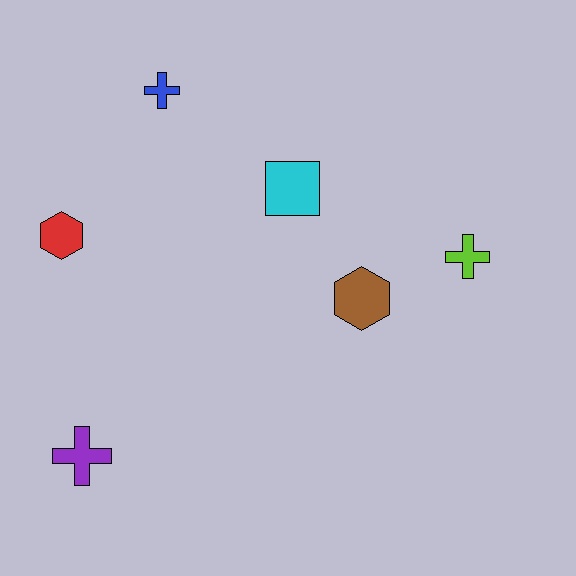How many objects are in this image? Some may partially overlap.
There are 6 objects.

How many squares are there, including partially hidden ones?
There is 1 square.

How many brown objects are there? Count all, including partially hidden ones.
There is 1 brown object.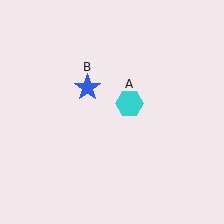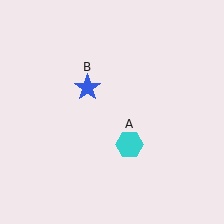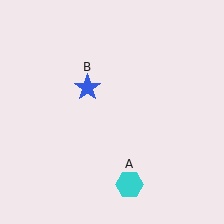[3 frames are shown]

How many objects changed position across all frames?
1 object changed position: cyan hexagon (object A).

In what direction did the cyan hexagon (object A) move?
The cyan hexagon (object A) moved down.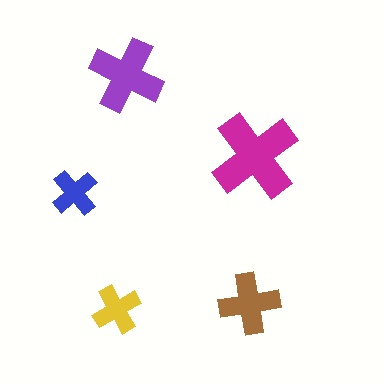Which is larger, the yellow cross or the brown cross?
The brown one.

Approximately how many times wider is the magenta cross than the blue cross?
About 2 times wider.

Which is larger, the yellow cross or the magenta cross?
The magenta one.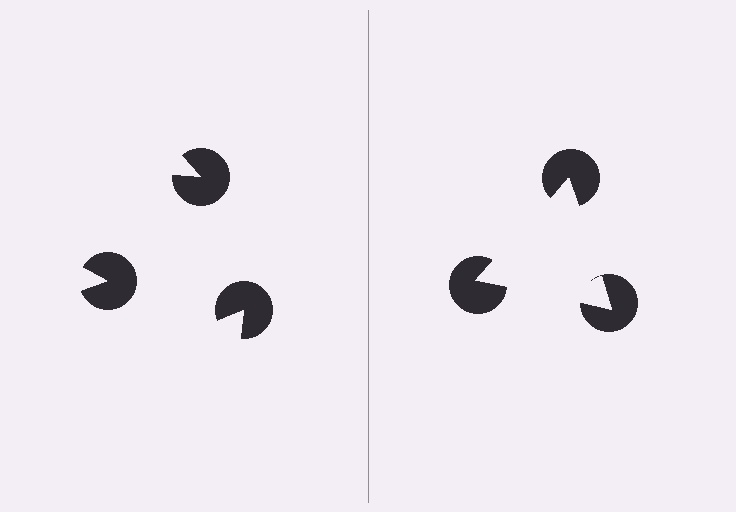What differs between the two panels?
The pac-man discs are positioned identically on both sides; only the wedge orientations differ. On the right they align to a triangle; on the left they are misaligned.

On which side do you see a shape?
An illusory triangle appears on the right side. On the left side the wedge cuts are rotated, so no coherent shape forms.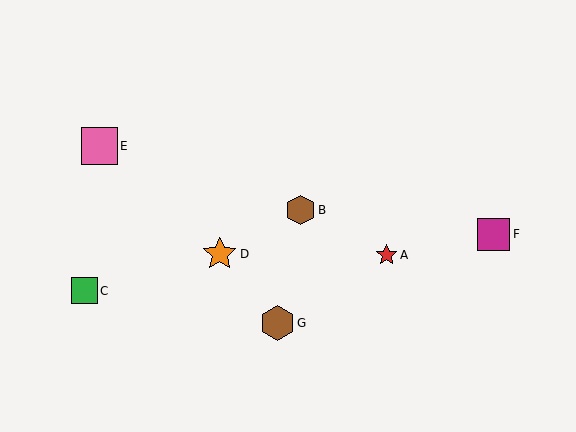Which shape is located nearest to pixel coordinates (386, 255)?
The red star (labeled A) at (387, 255) is nearest to that location.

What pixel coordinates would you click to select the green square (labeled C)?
Click at (84, 291) to select the green square C.